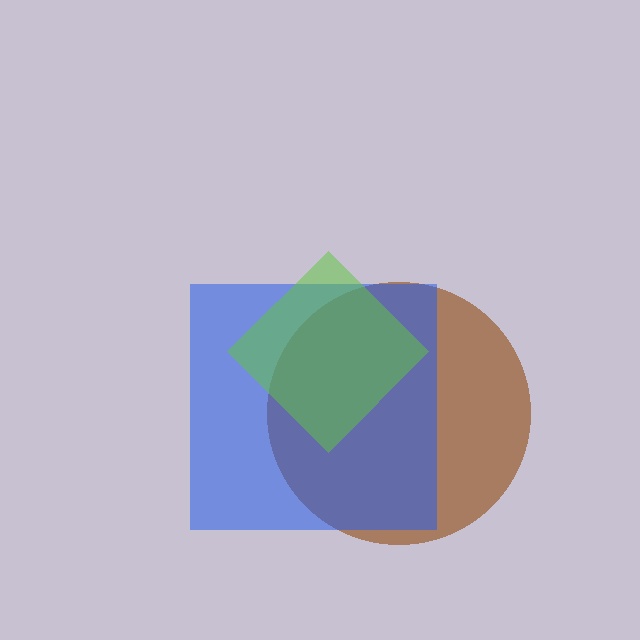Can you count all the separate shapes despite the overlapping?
Yes, there are 3 separate shapes.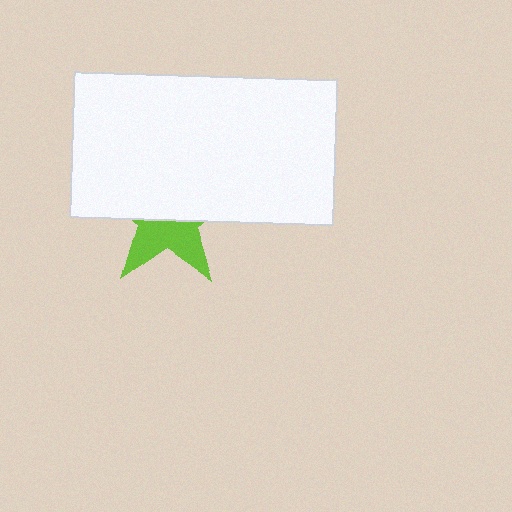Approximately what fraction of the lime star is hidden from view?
Roughly 58% of the lime star is hidden behind the white rectangle.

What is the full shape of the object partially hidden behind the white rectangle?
The partially hidden object is a lime star.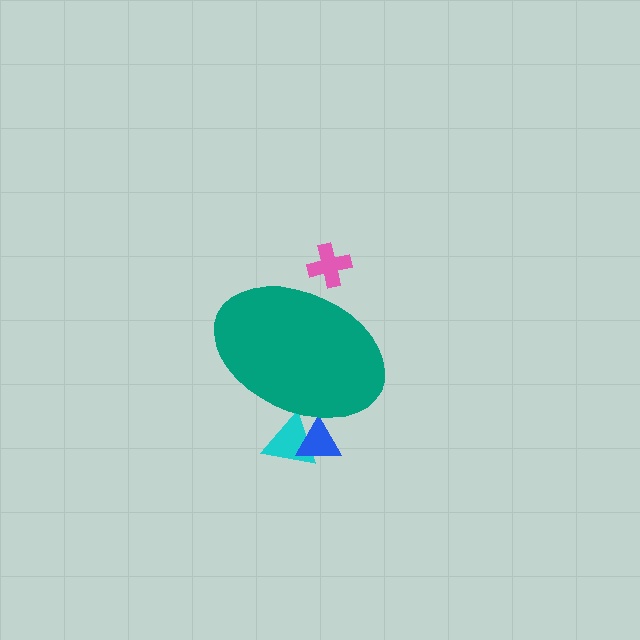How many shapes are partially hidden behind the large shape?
3 shapes are partially hidden.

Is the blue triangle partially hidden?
Yes, the blue triangle is partially hidden behind the teal ellipse.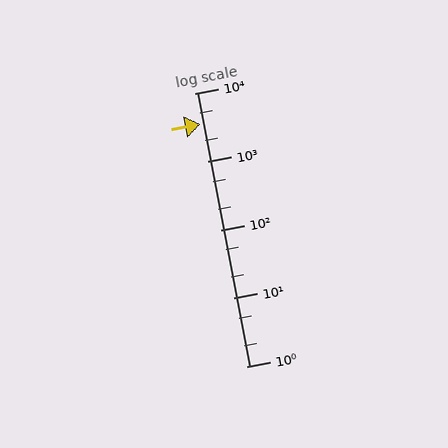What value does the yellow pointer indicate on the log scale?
The pointer indicates approximately 3500.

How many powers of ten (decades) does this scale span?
The scale spans 4 decades, from 1 to 10000.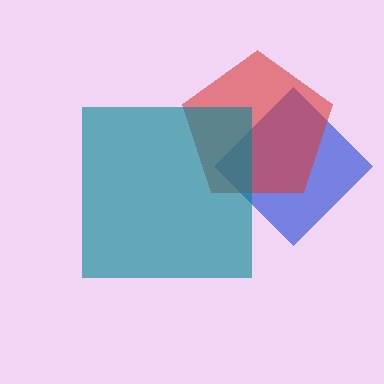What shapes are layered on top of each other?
The layered shapes are: a blue diamond, a red pentagon, a teal square.